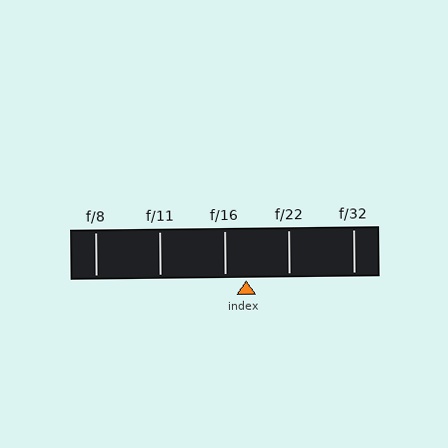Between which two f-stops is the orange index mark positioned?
The index mark is between f/16 and f/22.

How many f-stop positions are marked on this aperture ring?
There are 5 f-stop positions marked.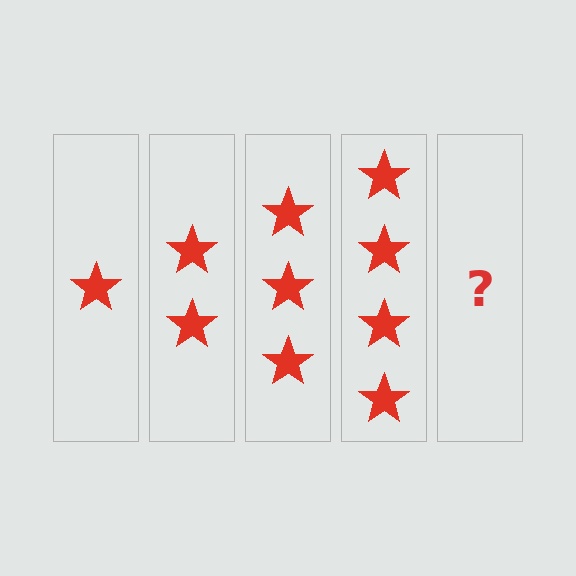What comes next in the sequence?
The next element should be 5 stars.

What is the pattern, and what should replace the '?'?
The pattern is that each step adds one more star. The '?' should be 5 stars.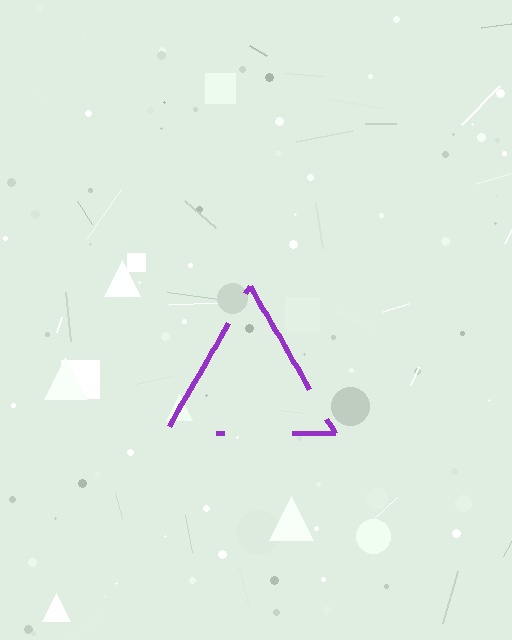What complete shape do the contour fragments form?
The contour fragments form a triangle.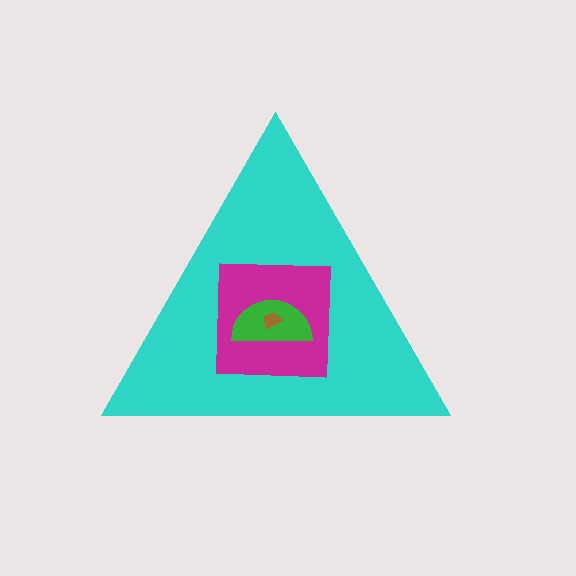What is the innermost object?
The brown trapezoid.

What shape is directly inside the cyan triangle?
The magenta square.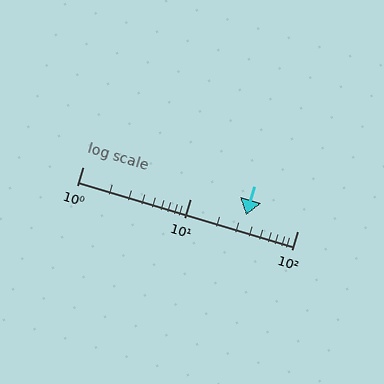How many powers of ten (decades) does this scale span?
The scale spans 2 decades, from 1 to 100.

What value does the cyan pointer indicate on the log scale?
The pointer indicates approximately 33.